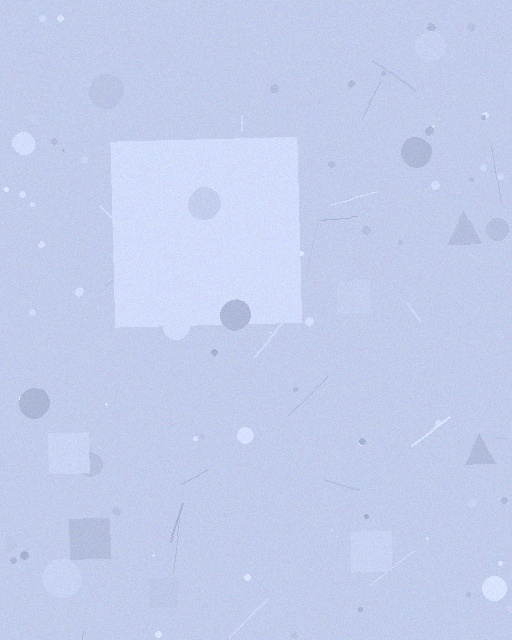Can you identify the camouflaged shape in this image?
The camouflaged shape is a square.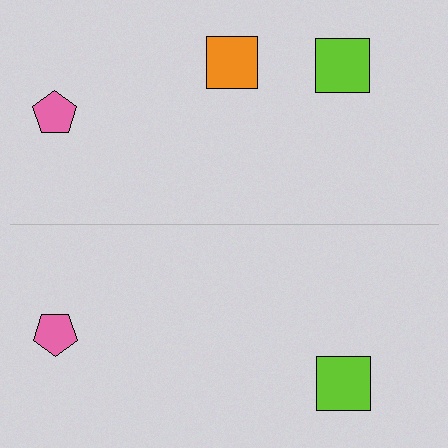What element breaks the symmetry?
A orange square is missing from the bottom side.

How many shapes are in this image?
There are 5 shapes in this image.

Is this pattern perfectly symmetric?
No, the pattern is not perfectly symmetric. A orange square is missing from the bottom side.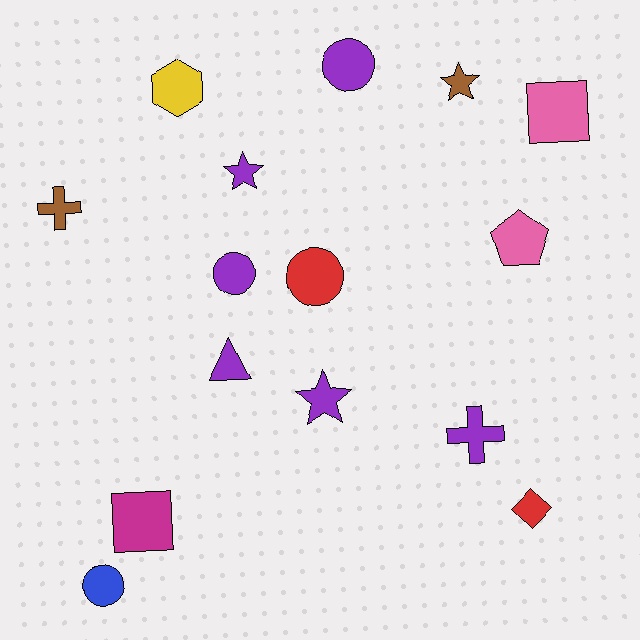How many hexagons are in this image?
There is 1 hexagon.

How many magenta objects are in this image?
There is 1 magenta object.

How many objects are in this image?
There are 15 objects.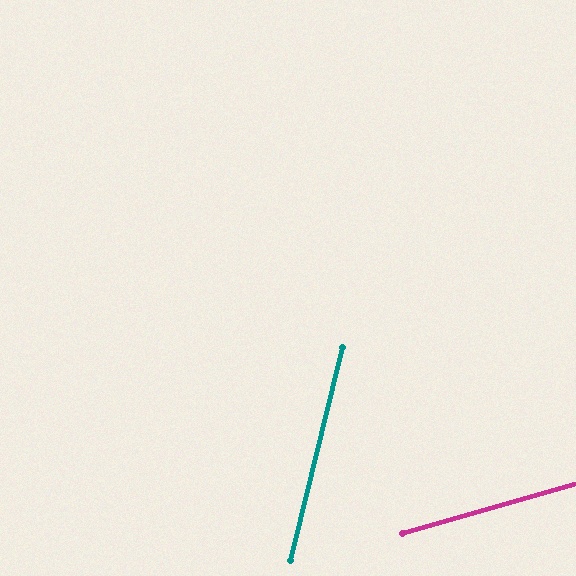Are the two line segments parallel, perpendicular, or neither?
Neither parallel nor perpendicular — they differ by about 60°.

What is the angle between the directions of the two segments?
Approximately 60 degrees.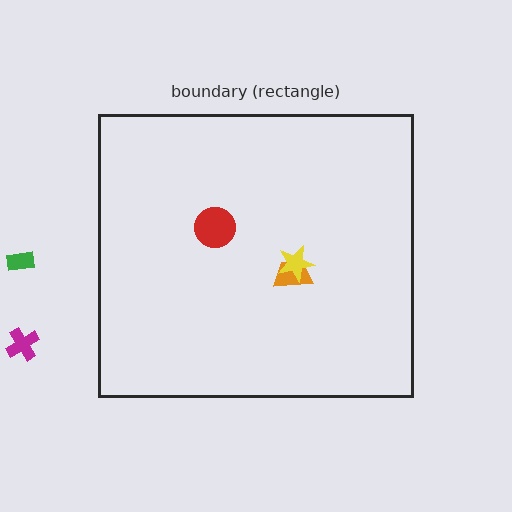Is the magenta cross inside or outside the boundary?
Outside.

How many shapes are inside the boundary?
3 inside, 2 outside.